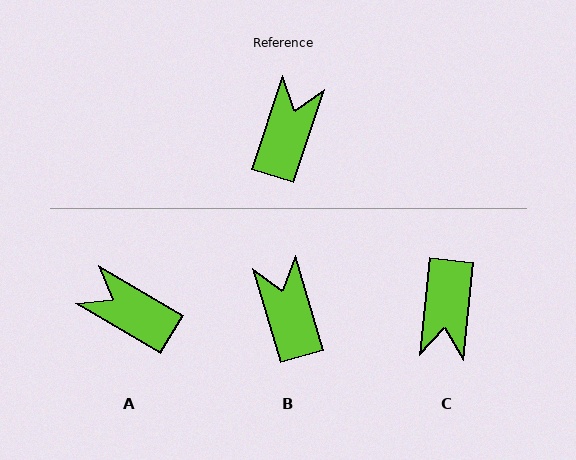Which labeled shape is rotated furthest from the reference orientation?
C, about 168 degrees away.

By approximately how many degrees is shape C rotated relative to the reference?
Approximately 168 degrees clockwise.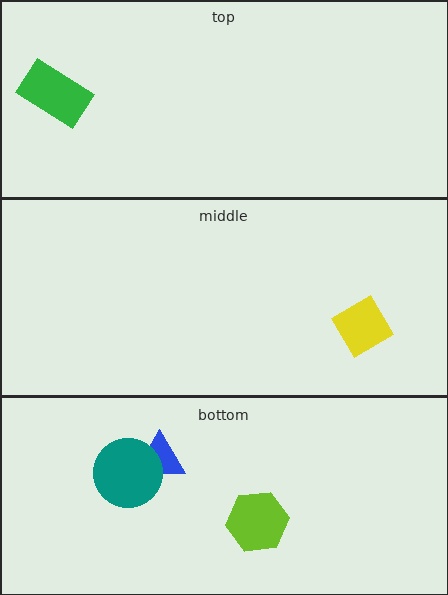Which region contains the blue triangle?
The bottom region.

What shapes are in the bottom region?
The blue triangle, the lime hexagon, the teal circle.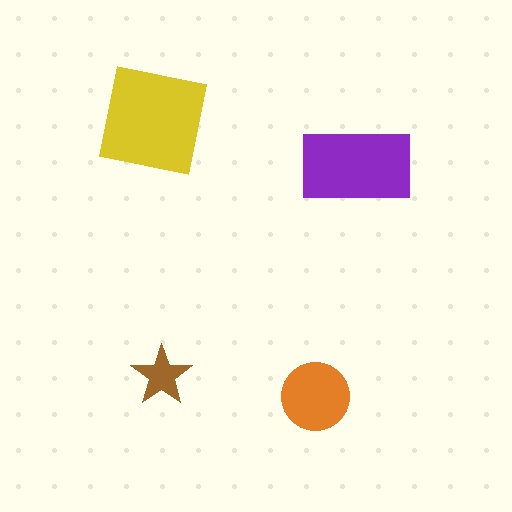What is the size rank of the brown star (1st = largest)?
4th.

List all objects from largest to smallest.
The yellow square, the purple rectangle, the orange circle, the brown star.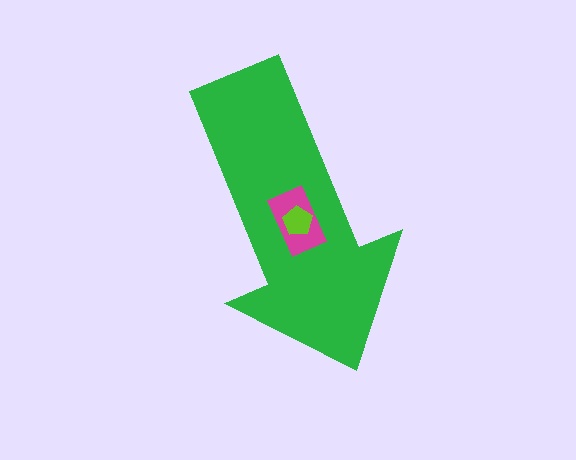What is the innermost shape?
The lime pentagon.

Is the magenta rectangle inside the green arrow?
Yes.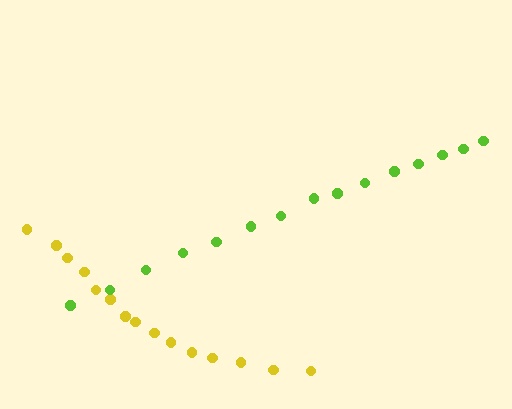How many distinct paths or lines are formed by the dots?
There are 2 distinct paths.